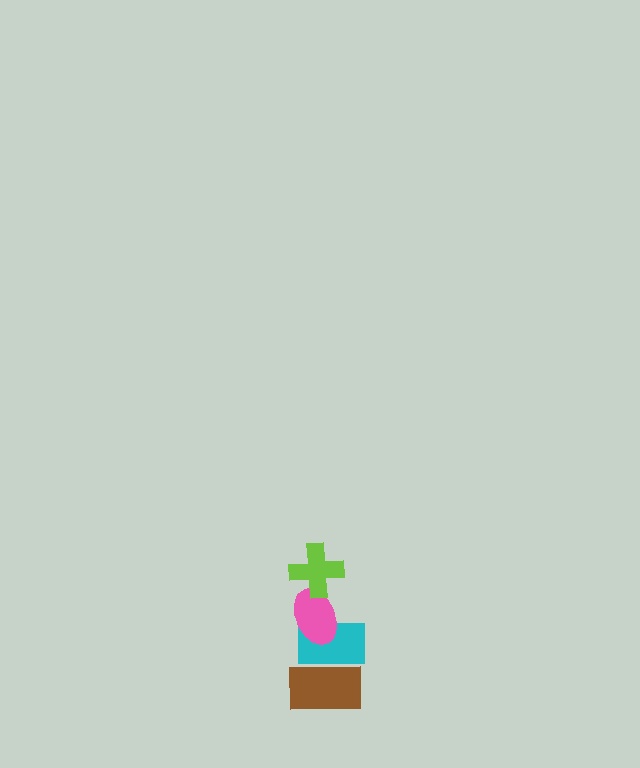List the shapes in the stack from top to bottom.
From top to bottom: the lime cross, the pink ellipse, the cyan rectangle, the brown rectangle.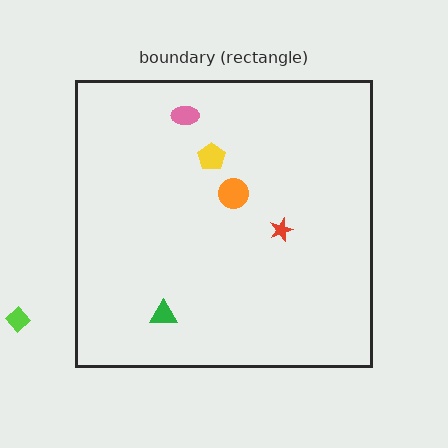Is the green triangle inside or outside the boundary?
Inside.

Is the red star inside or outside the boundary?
Inside.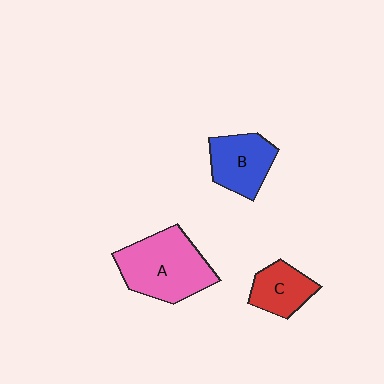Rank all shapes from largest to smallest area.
From largest to smallest: A (pink), B (blue), C (red).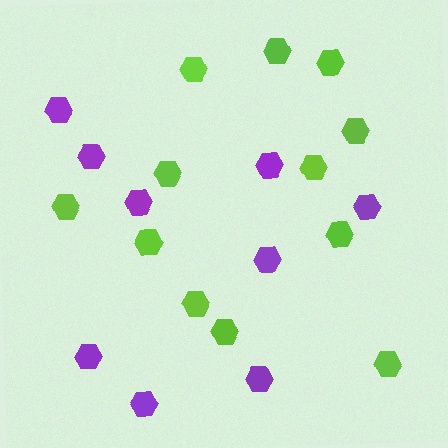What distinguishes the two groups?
There are 2 groups: one group of purple hexagons (9) and one group of lime hexagons (12).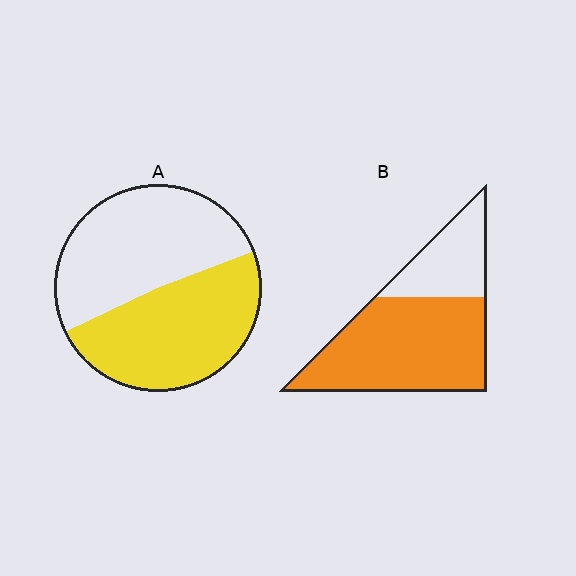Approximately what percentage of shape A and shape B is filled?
A is approximately 50% and B is approximately 70%.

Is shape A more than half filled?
Roughly half.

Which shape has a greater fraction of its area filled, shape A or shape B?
Shape B.